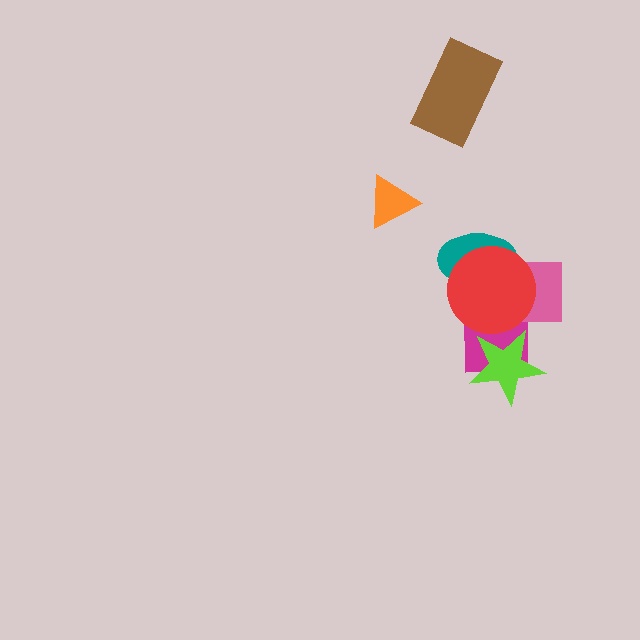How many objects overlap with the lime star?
2 objects overlap with the lime star.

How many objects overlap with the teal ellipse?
2 objects overlap with the teal ellipse.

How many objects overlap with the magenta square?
3 objects overlap with the magenta square.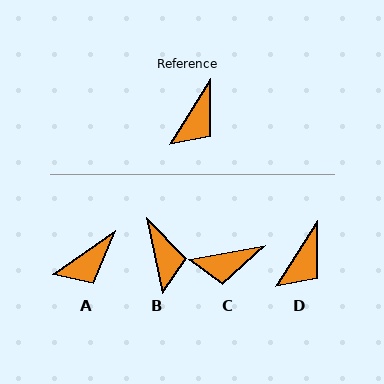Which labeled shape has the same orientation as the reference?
D.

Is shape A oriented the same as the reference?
No, it is off by about 23 degrees.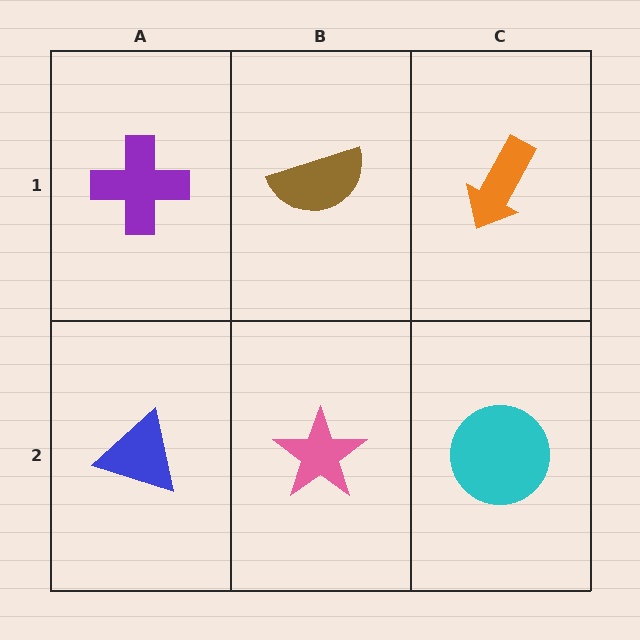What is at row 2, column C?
A cyan circle.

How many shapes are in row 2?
3 shapes.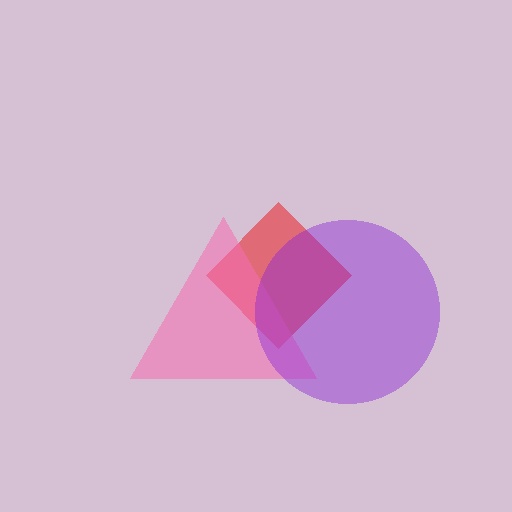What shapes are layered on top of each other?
The layered shapes are: a red diamond, a pink triangle, a purple circle.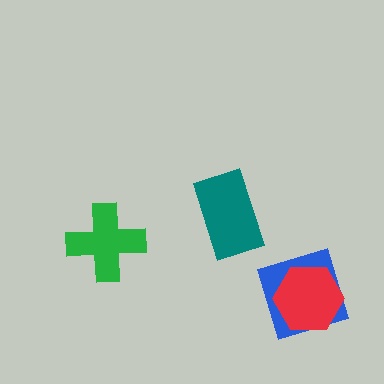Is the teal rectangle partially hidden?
No, no other shape covers it.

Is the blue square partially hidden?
Yes, it is partially covered by another shape.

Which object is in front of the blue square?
The red hexagon is in front of the blue square.